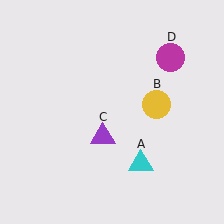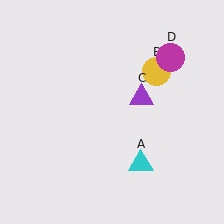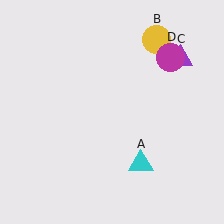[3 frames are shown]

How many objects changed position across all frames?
2 objects changed position: yellow circle (object B), purple triangle (object C).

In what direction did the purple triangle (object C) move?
The purple triangle (object C) moved up and to the right.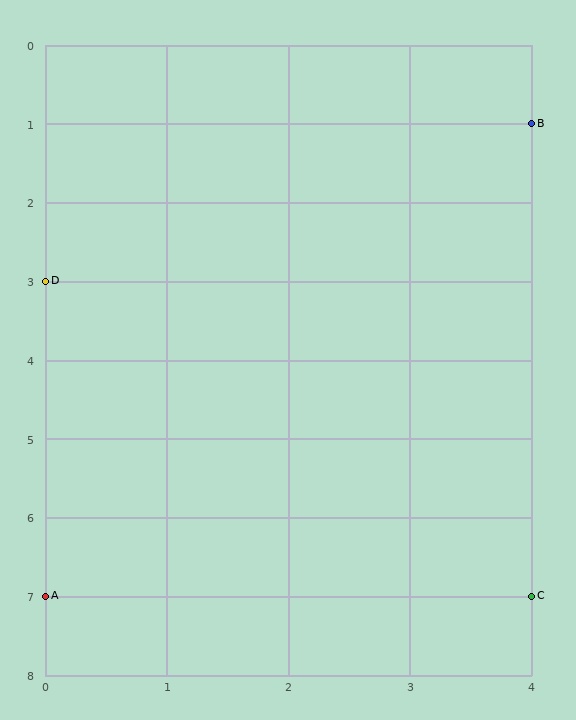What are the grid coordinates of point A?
Point A is at grid coordinates (0, 7).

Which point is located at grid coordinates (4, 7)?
Point C is at (4, 7).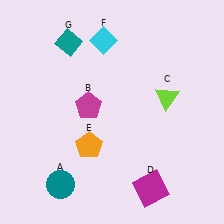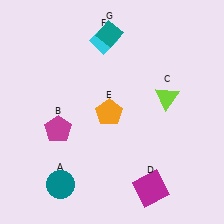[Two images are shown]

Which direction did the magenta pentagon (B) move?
The magenta pentagon (B) moved left.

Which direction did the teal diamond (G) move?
The teal diamond (G) moved right.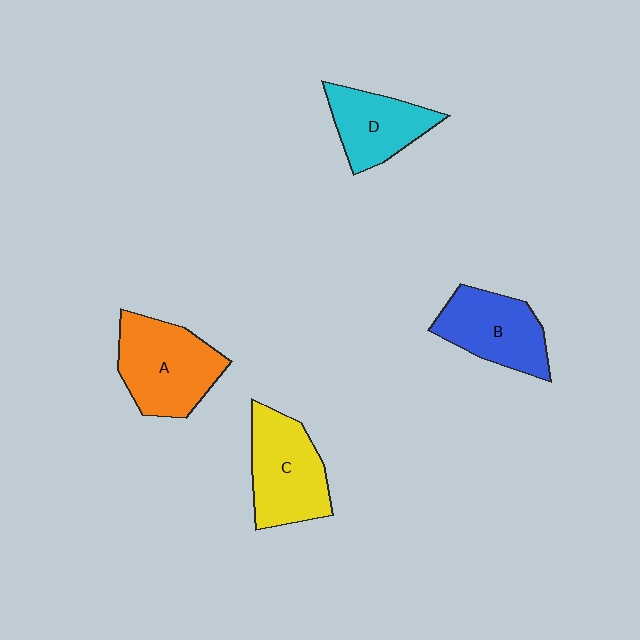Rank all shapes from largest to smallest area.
From largest to smallest: A (orange), C (yellow), B (blue), D (cyan).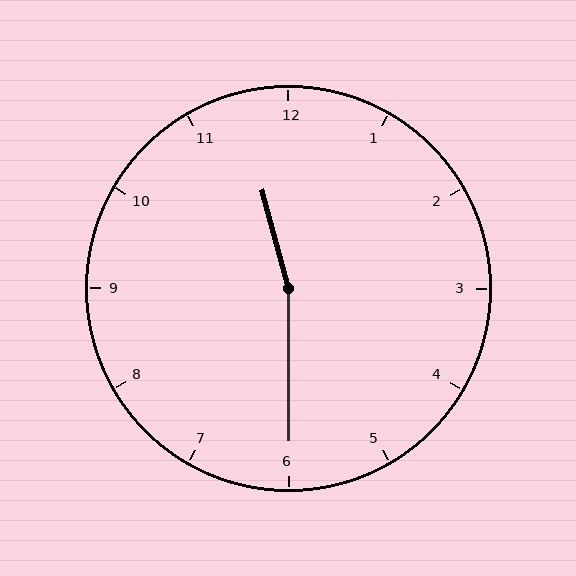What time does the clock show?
11:30.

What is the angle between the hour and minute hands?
Approximately 165 degrees.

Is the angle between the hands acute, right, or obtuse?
It is obtuse.